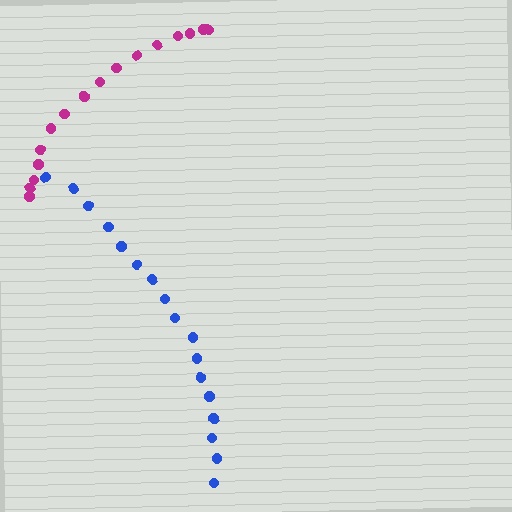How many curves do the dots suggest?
There are 2 distinct paths.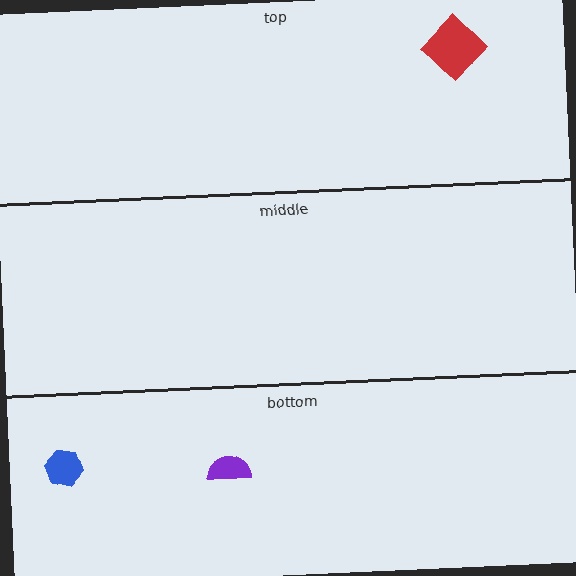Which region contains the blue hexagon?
The bottom region.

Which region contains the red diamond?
The top region.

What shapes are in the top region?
The red diamond.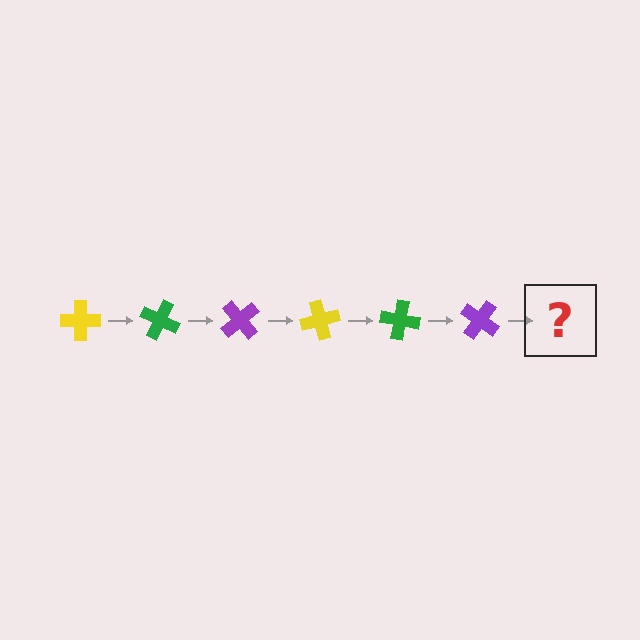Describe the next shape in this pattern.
It should be a yellow cross, rotated 150 degrees from the start.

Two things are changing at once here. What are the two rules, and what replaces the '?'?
The two rules are that it rotates 25 degrees each step and the color cycles through yellow, green, and purple. The '?' should be a yellow cross, rotated 150 degrees from the start.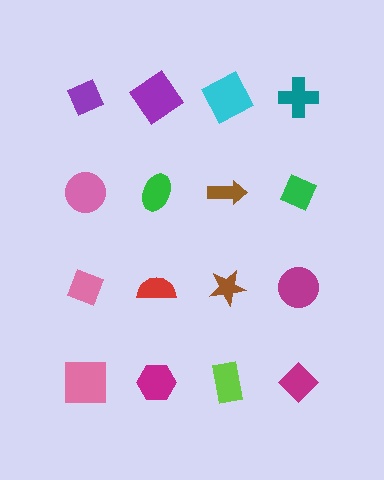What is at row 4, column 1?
A pink square.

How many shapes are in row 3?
4 shapes.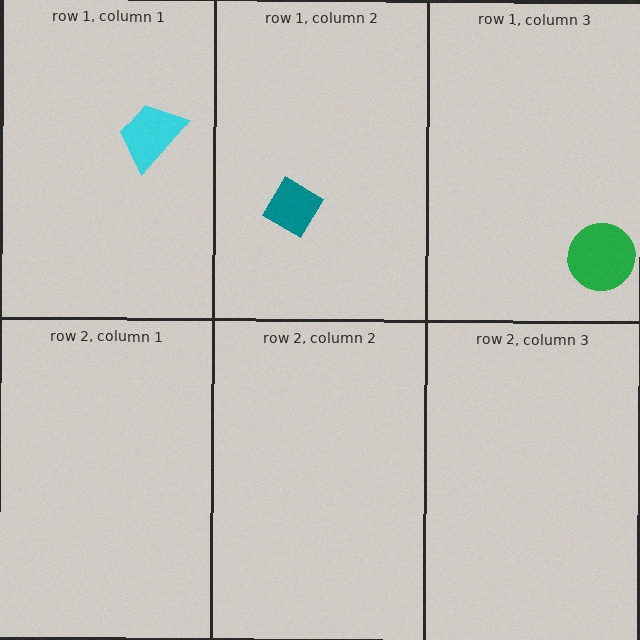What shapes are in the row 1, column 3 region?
The green circle.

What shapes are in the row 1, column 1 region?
The cyan trapezoid.